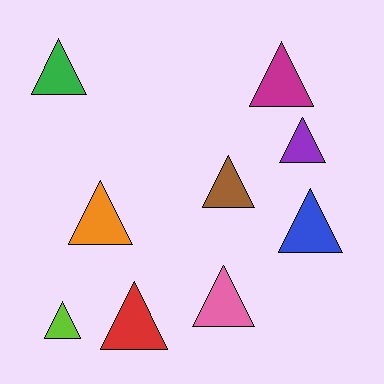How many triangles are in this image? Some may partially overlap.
There are 9 triangles.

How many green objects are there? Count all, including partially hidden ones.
There is 1 green object.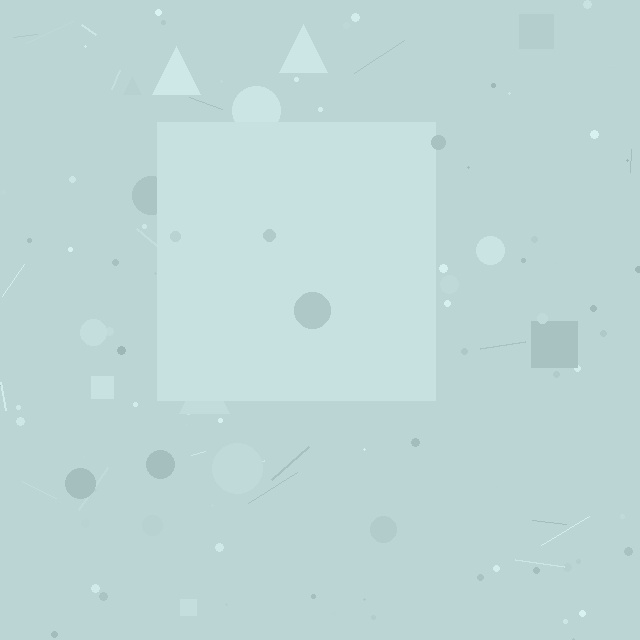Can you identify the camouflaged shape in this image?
The camouflaged shape is a square.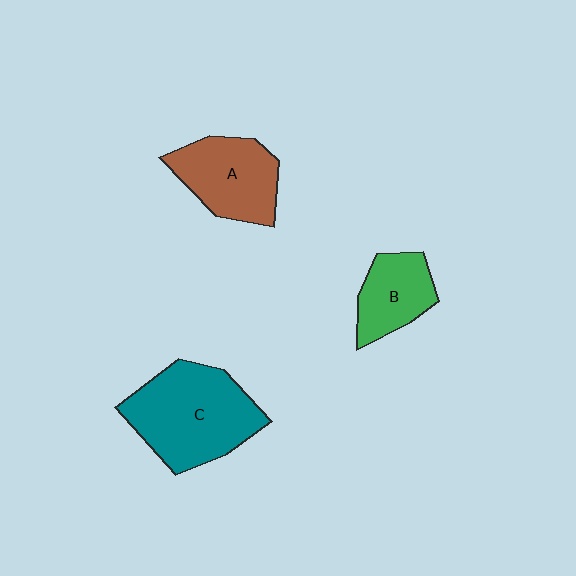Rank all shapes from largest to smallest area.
From largest to smallest: C (teal), A (brown), B (green).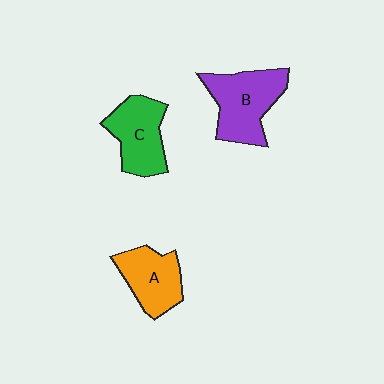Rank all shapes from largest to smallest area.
From largest to smallest: B (purple), C (green), A (orange).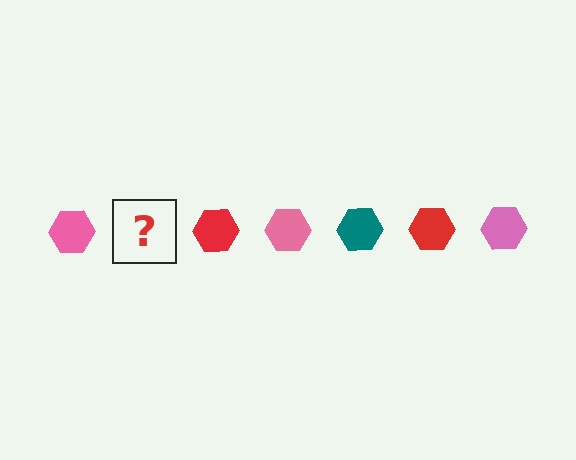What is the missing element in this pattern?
The missing element is a teal hexagon.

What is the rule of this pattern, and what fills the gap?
The rule is that the pattern cycles through pink, teal, red hexagons. The gap should be filled with a teal hexagon.